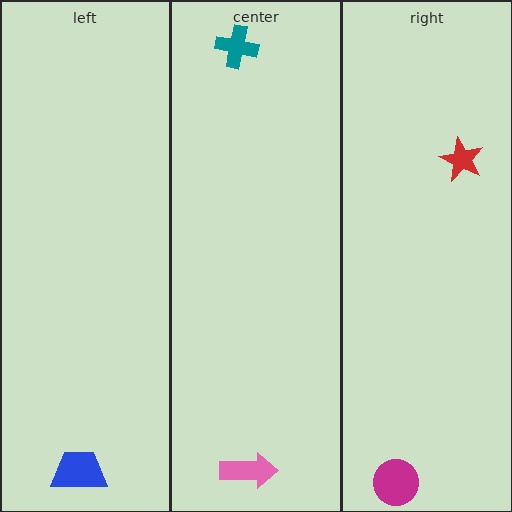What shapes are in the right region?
The red star, the magenta circle.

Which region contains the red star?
The right region.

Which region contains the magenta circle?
The right region.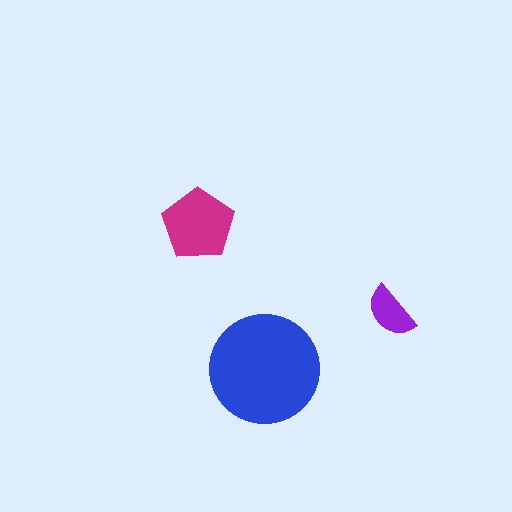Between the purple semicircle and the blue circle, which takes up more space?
The blue circle.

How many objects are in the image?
There are 3 objects in the image.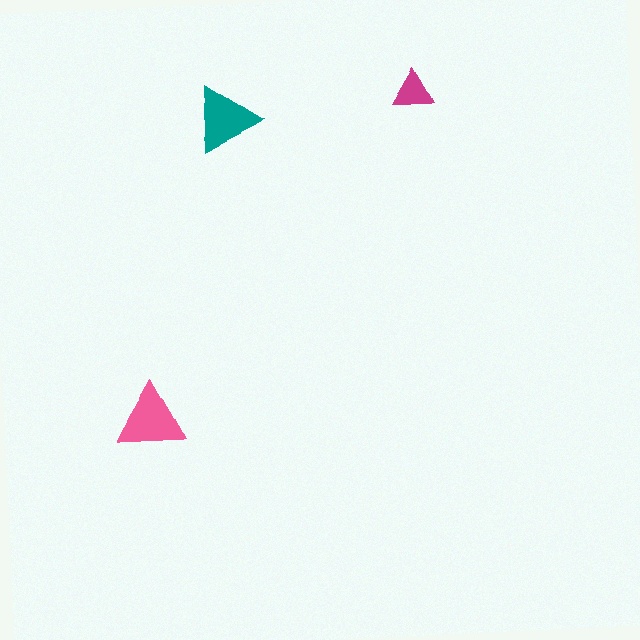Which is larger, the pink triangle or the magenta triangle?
The pink one.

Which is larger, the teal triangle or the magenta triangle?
The teal one.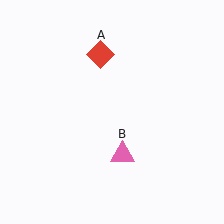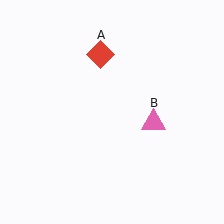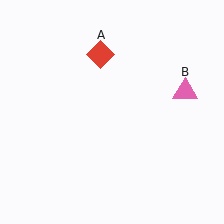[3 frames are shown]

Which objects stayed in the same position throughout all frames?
Red diamond (object A) remained stationary.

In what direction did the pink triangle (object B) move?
The pink triangle (object B) moved up and to the right.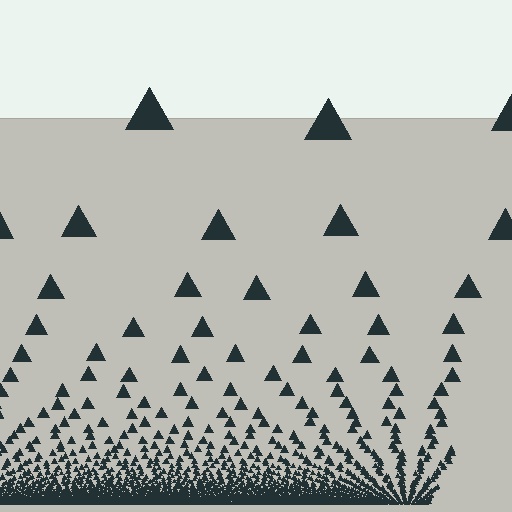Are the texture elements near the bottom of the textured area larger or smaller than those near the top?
Smaller. The gradient is inverted — elements near the bottom are smaller and denser.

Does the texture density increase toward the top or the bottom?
Density increases toward the bottom.